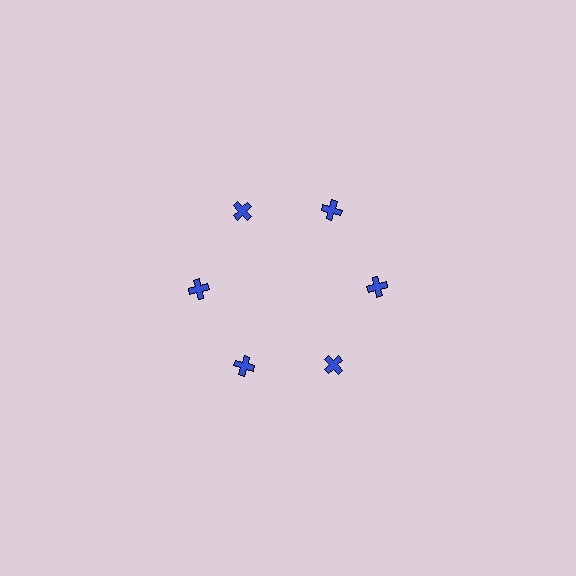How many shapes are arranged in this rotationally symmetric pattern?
There are 6 shapes, arranged in 6 groups of 1.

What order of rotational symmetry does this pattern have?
This pattern has 6-fold rotational symmetry.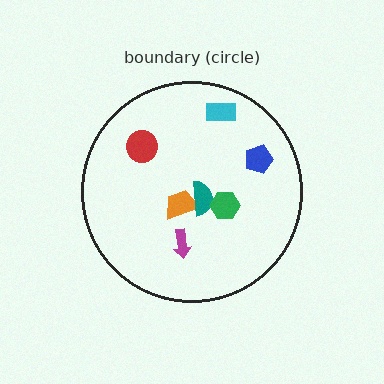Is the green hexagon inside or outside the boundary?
Inside.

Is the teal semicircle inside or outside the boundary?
Inside.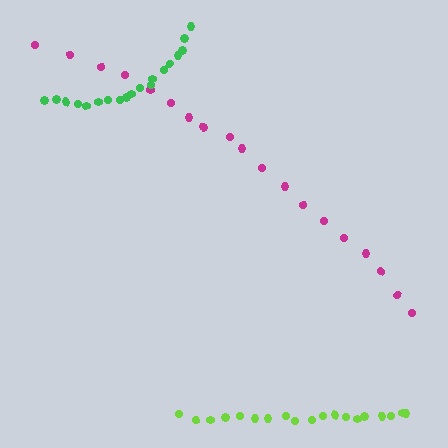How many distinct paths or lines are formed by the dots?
There are 3 distinct paths.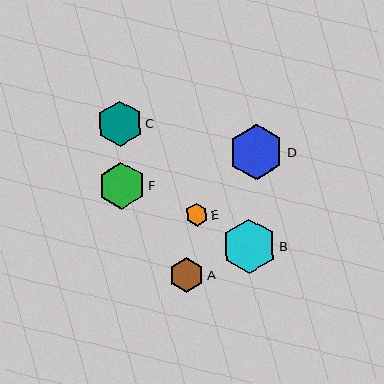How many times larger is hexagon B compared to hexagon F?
Hexagon B is approximately 1.2 times the size of hexagon F.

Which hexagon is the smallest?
Hexagon E is the smallest with a size of approximately 23 pixels.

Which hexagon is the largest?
Hexagon D is the largest with a size of approximately 55 pixels.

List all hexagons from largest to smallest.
From largest to smallest: D, B, F, C, A, E.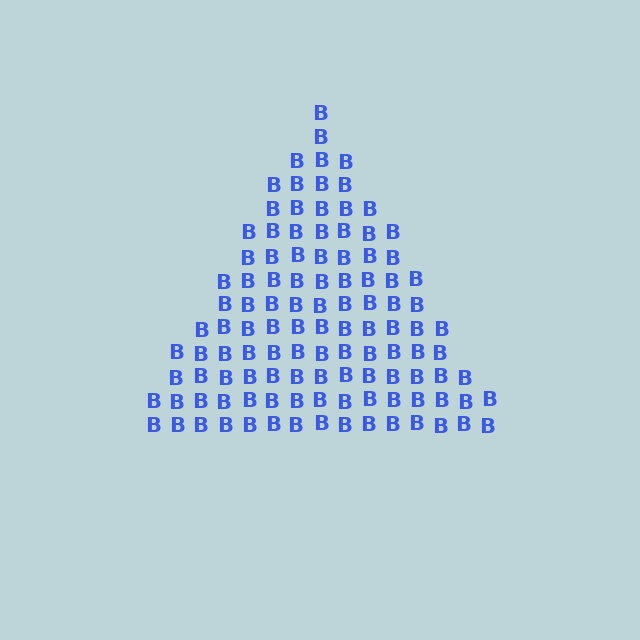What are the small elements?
The small elements are letter B's.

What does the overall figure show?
The overall figure shows a triangle.